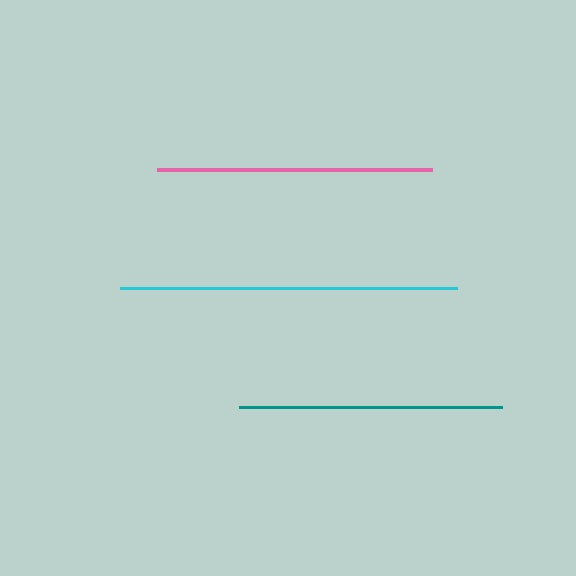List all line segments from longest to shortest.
From longest to shortest: cyan, pink, teal.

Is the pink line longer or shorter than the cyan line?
The cyan line is longer than the pink line.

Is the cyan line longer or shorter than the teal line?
The cyan line is longer than the teal line.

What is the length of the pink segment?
The pink segment is approximately 275 pixels long.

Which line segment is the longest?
The cyan line is the longest at approximately 337 pixels.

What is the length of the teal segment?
The teal segment is approximately 263 pixels long.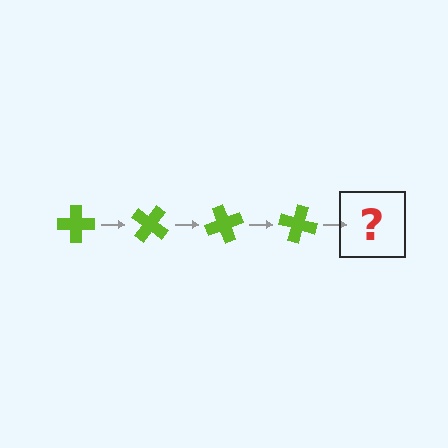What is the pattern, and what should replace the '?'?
The pattern is that the cross rotates 35 degrees each step. The '?' should be a lime cross rotated 140 degrees.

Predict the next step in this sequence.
The next step is a lime cross rotated 140 degrees.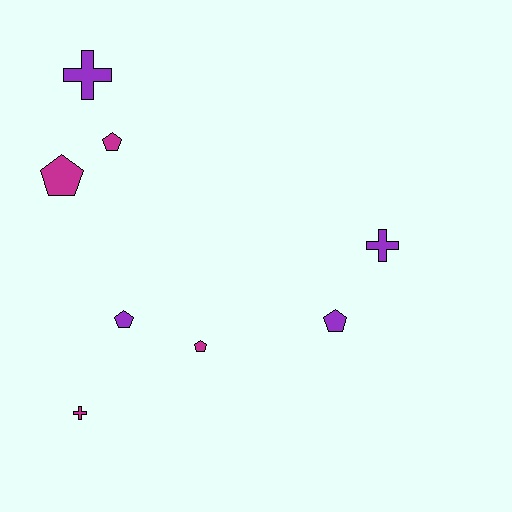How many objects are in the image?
There are 8 objects.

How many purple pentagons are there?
There are 2 purple pentagons.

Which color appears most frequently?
Purple, with 4 objects.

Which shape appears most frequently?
Pentagon, with 5 objects.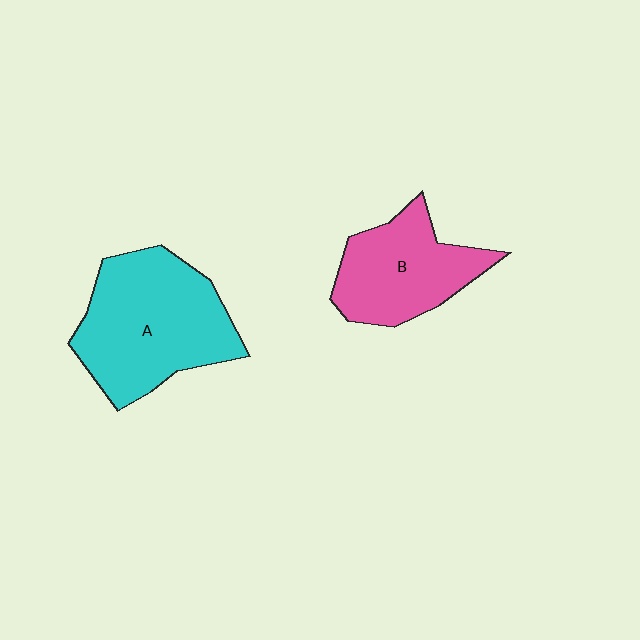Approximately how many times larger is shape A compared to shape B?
Approximately 1.4 times.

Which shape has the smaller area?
Shape B (pink).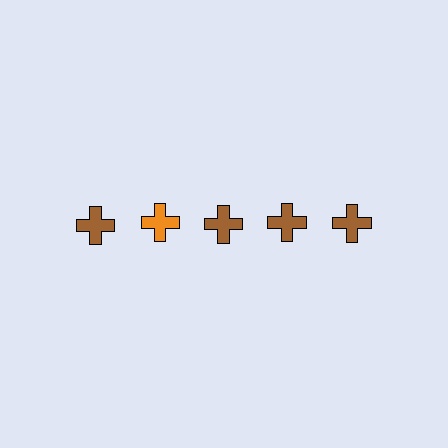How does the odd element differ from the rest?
It has a different color: orange instead of brown.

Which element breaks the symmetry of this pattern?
The orange cross in the top row, second from left column breaks the symmetry. All other shapes are brown crosses.